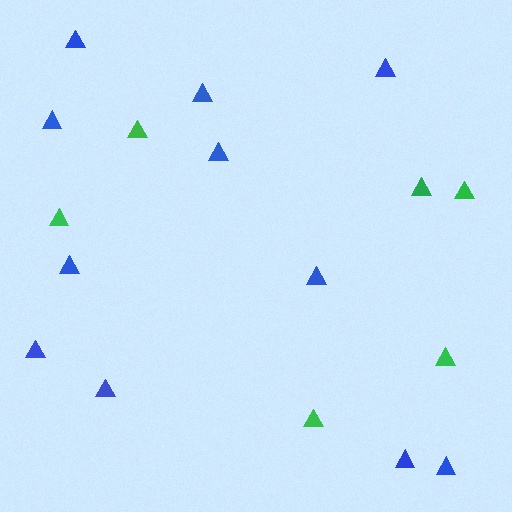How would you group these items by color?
There are 2 groups: one group of green triangles (6) and one group of blue triangles (11).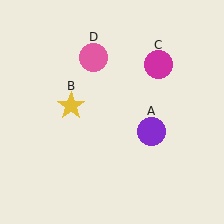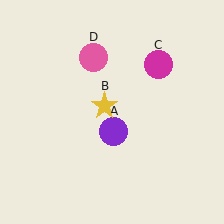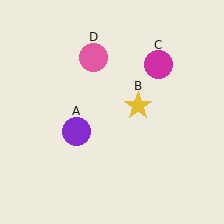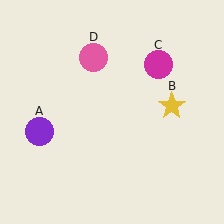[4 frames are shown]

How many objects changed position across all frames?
2 objects changed position: purple circle (object A), yellow star (object B).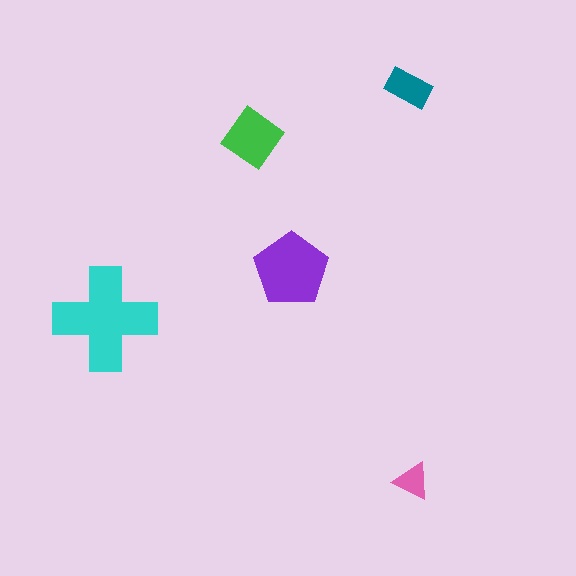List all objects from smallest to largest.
The pink triangle, the teal rectangle, the green diamond, the purple pentagon, the cyan cross.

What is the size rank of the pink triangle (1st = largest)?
5th.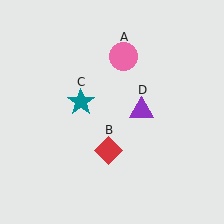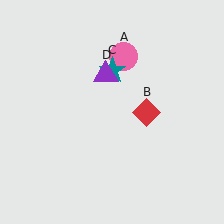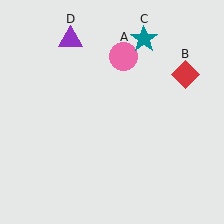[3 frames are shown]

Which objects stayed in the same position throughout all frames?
Pink circle (object A) remained stationary.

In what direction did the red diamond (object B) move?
The red diamond (object B) moved up and to the right.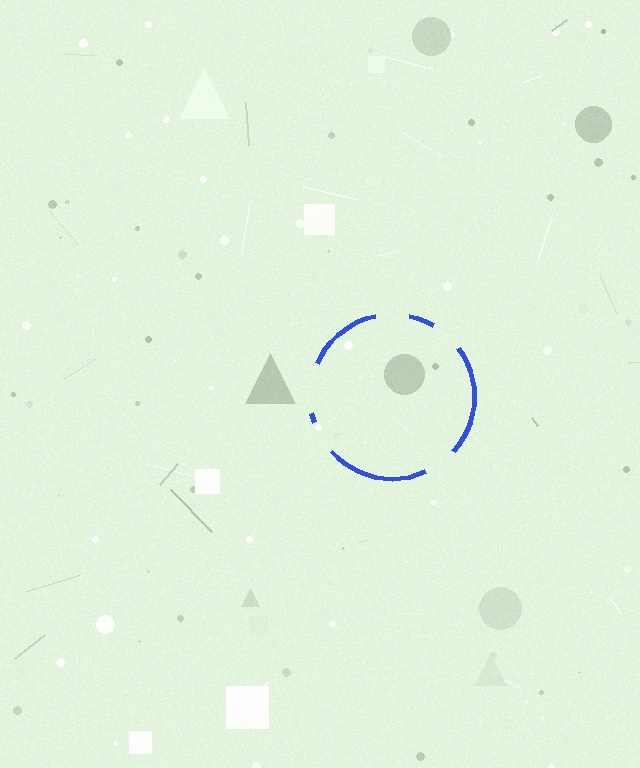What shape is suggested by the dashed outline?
The dashed outline suggests a circle.